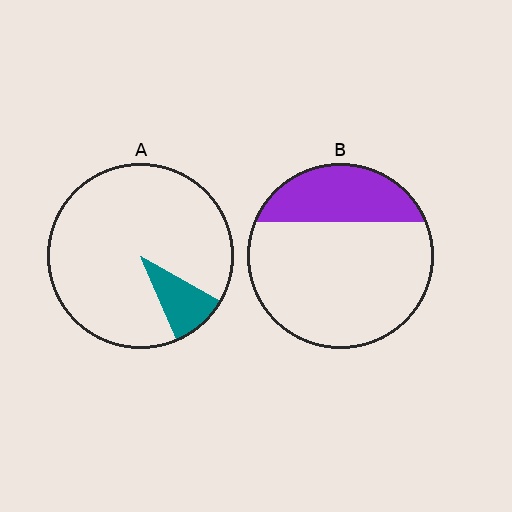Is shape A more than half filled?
No.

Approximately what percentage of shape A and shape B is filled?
A is approximately 10% and B is approximately 25%.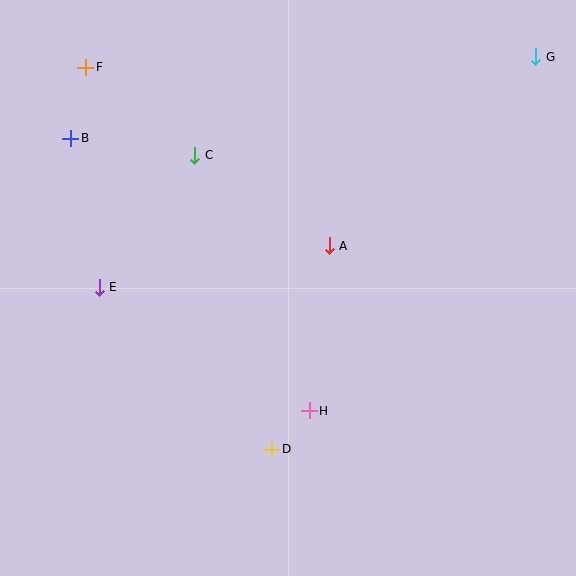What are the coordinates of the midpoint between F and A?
The midpoint between F and A is at (207, 156).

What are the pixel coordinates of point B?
Point B is at (71, 138).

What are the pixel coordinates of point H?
Point H is at (309, 411).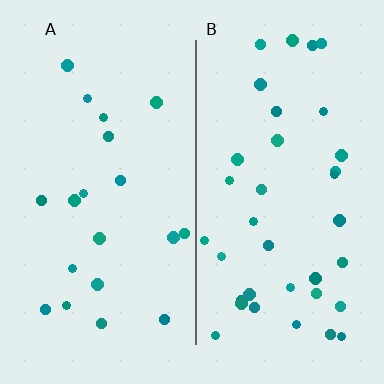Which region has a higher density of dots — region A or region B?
B (the right).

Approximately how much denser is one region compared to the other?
Approximately 1.9× — region B over region A.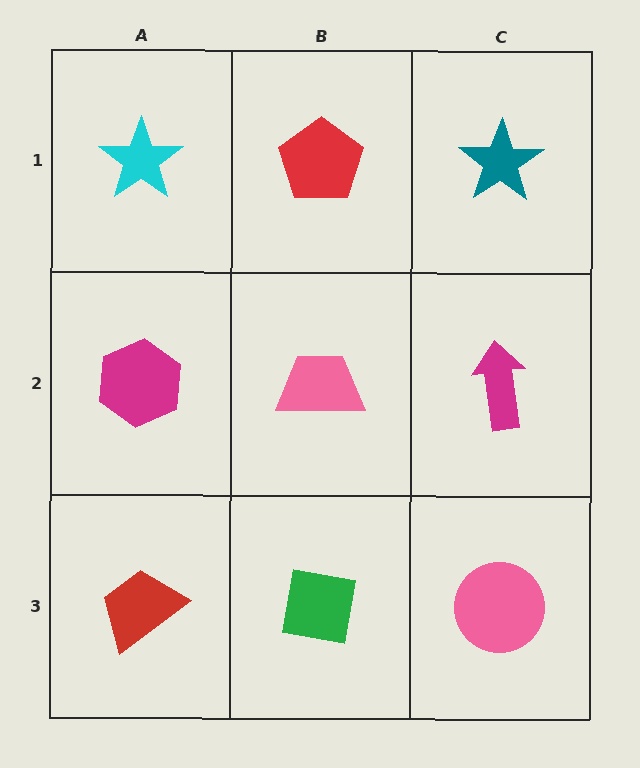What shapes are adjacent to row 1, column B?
A pink trapezoid (row 2, column B), a cyan star (row 1, column A), a teal star (row 1, column C).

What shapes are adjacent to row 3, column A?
A magenta hexagon (row 2, column A), a green square (row 3, column B).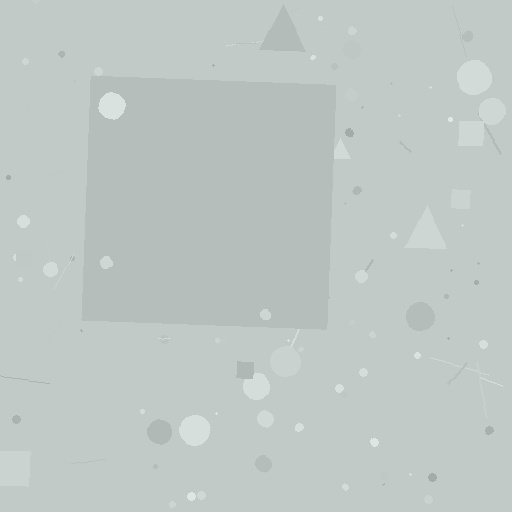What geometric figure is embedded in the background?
A square is embedded in the background.